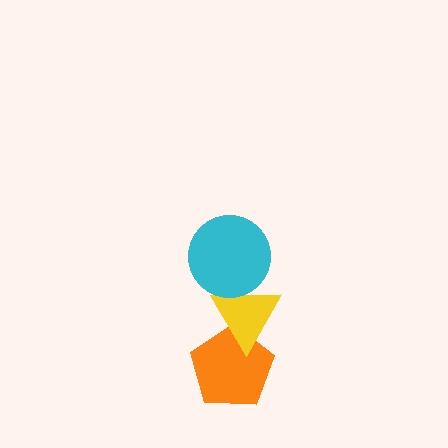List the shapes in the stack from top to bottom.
From top to bottom: the cyan circle, the yellow triangle, the orange pentagon.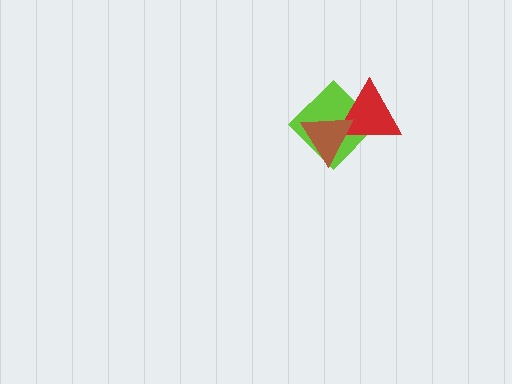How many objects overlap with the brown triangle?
2 objects overlap with the brown triangle.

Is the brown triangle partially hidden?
No, no other shape covers it.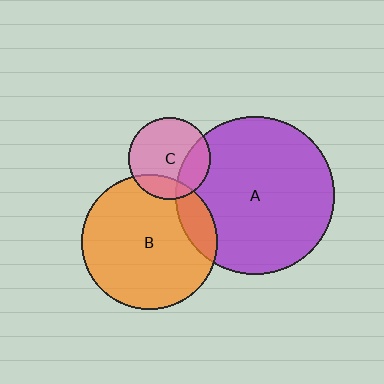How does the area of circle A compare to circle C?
Approximately 3.8 times.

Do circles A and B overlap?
Yes.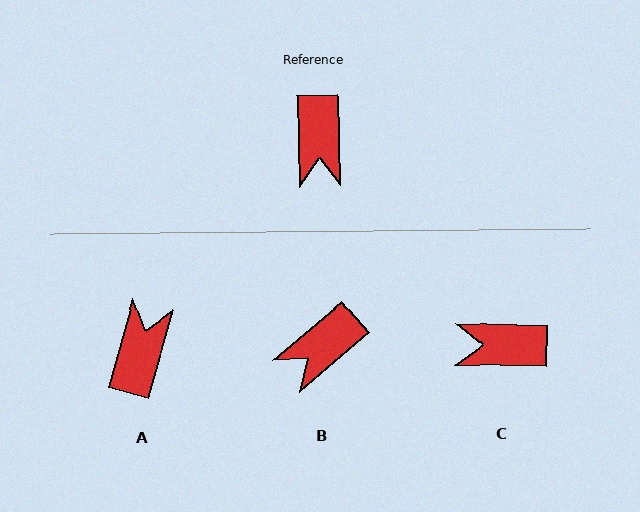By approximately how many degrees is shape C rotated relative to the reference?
Approximately 93 degrees clockwise.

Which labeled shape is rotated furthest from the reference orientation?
A, about 163 degrees away.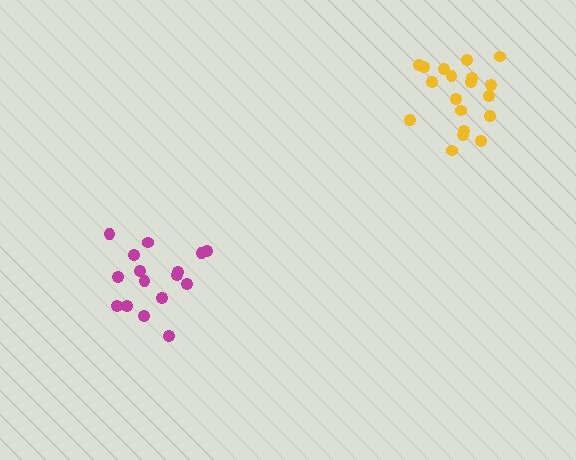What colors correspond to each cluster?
The clusters are colored: yellow, magenta.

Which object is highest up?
The yellow cluster is topmost.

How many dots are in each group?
Group 1: 19 dots, Group 2: 16 dots (35 total).